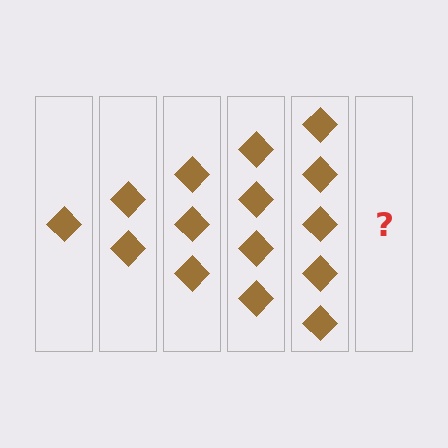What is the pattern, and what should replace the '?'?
The pattern is that each step adds one more diamond. The '?' should be 6 diamonds.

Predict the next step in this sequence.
The next step is 6 diamonds.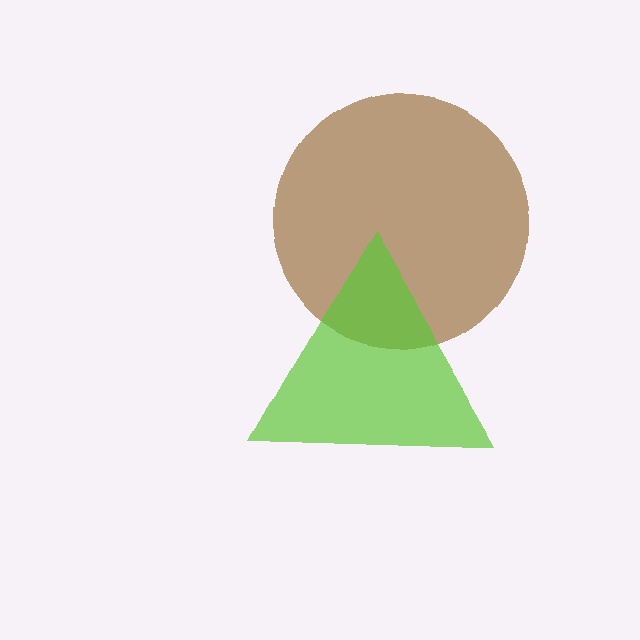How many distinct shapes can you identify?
There are 2 distinct shapes: a brown circle, a lime triangle.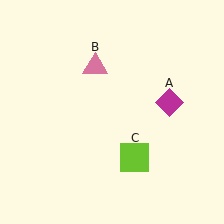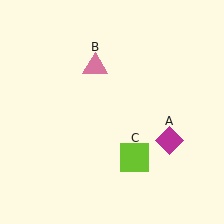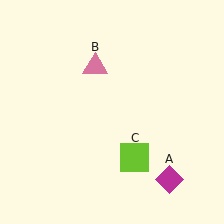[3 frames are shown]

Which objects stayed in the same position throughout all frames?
Pink triangle (object B) and lime square (object C) remained stationary.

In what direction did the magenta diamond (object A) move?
The magenta diamond (object A) moved down.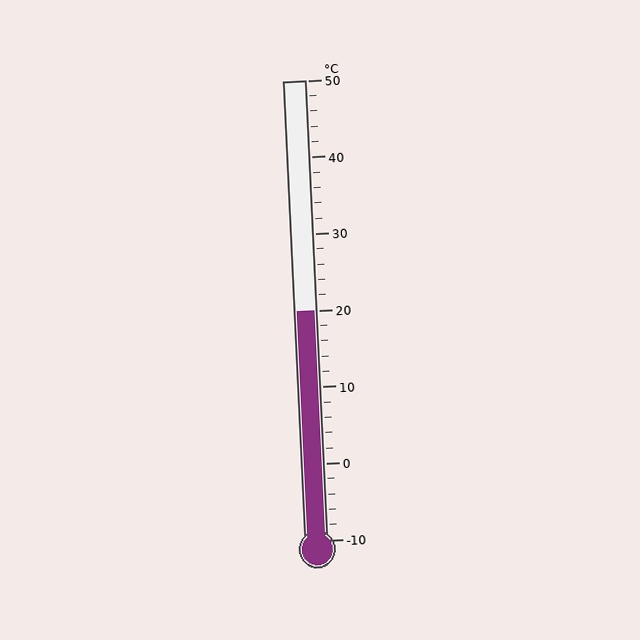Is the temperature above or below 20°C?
The temperature is at 20°C.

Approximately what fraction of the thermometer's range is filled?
The thermometer is filled to approximately 50% of its range.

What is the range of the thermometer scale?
The thermometer scale ranges from -10°C to 50°C.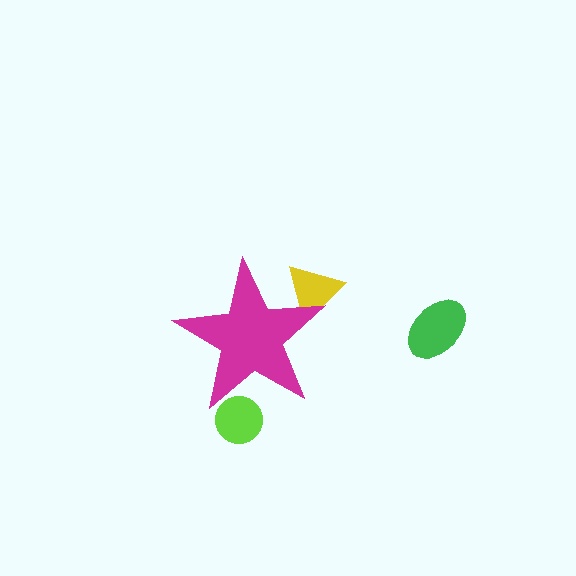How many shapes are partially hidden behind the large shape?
2 shapes are partially hidden.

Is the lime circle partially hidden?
Yes, the lime circle is partially hidden behind the magenta star.